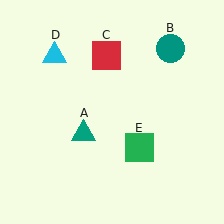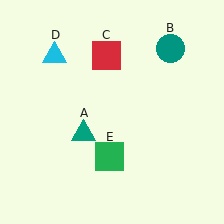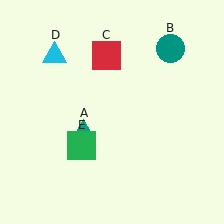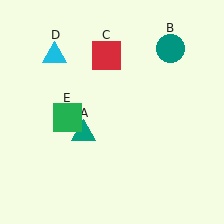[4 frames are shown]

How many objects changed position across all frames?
1 object changed position: green square (object E).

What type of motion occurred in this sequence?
The green square (object E) rotated clockwise around the center of the scene.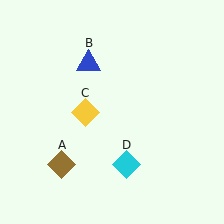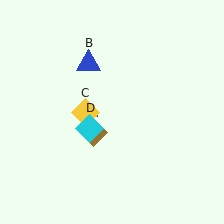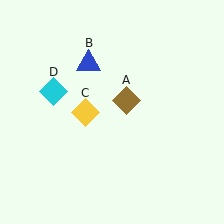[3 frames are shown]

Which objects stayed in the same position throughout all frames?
Blue triangle (object B) and yellow diamond (object C) remained stationary.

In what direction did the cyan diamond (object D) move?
The cyan diamond (object D) moved up and to the left.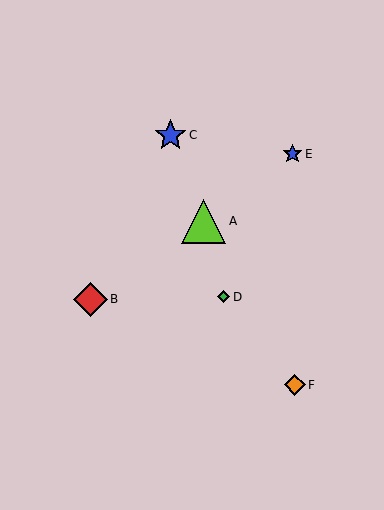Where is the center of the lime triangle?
The center of the lime triangle is at (204, 221).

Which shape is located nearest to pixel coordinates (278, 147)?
The blue star (labeled E) at (293, 154) is nearest to that location.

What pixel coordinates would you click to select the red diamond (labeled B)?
Click at (90, 299) to select the red diamond B.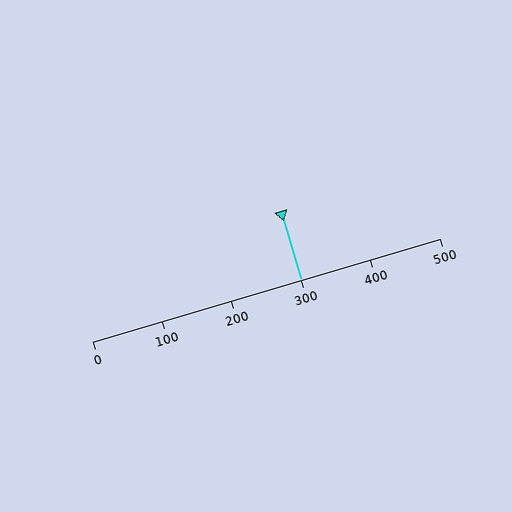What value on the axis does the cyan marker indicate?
The marker indicates approximately 300.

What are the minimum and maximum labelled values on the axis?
The axis runs from 0 to 500.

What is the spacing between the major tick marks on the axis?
The major ticks are spaced 100 apart.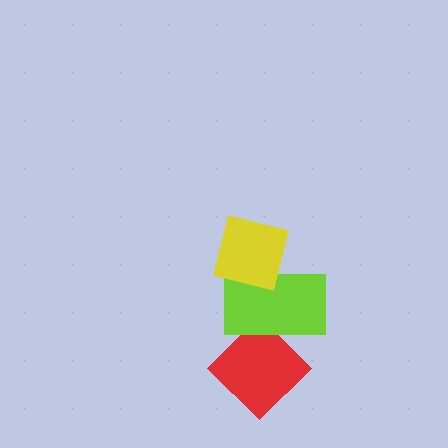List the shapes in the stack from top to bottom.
From top to bottom: the yellow square, the lime rectangle, the red diamond.